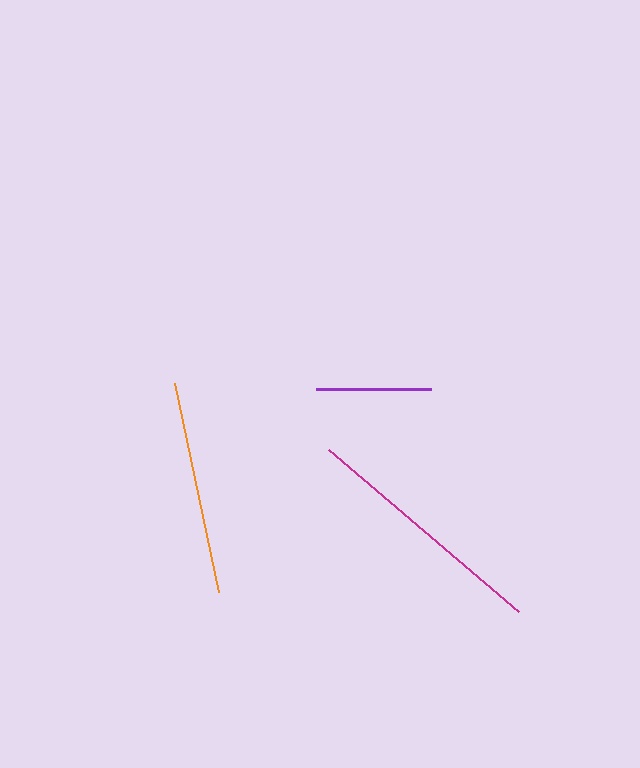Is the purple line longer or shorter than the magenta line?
The magenta line is longer than the purple line.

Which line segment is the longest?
The magenta line is the longest at approximately 250 pixels.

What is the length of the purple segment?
The purple segment is approximately 115 pixels long.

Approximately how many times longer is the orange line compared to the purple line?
The orange line is approximately 1.9 times the length of the purple line.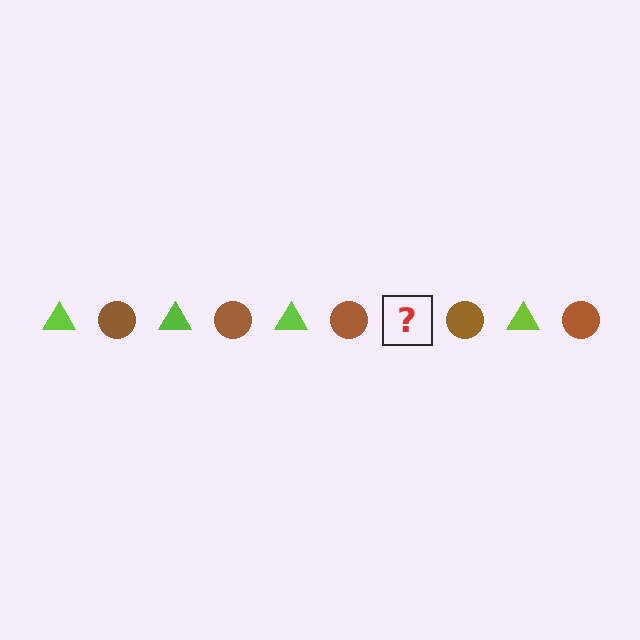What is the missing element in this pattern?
The missing element is a lime triangle.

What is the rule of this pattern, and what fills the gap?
The rule is that the pattern alternates between lime triangle and brown circle. The gap should be filled with a lime triangle.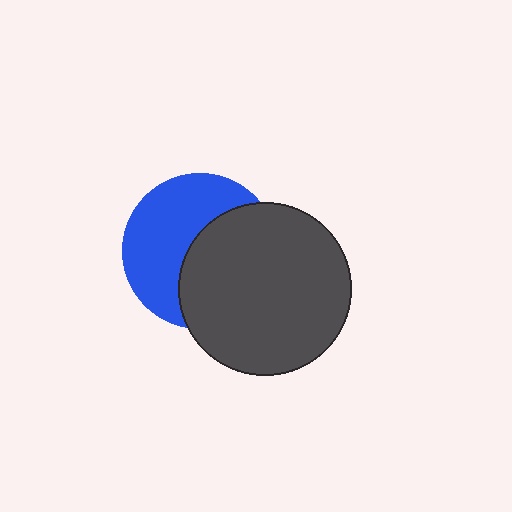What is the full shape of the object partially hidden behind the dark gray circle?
The partially hidden object is a blue circle.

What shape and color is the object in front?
The object in front is a dark gray circle.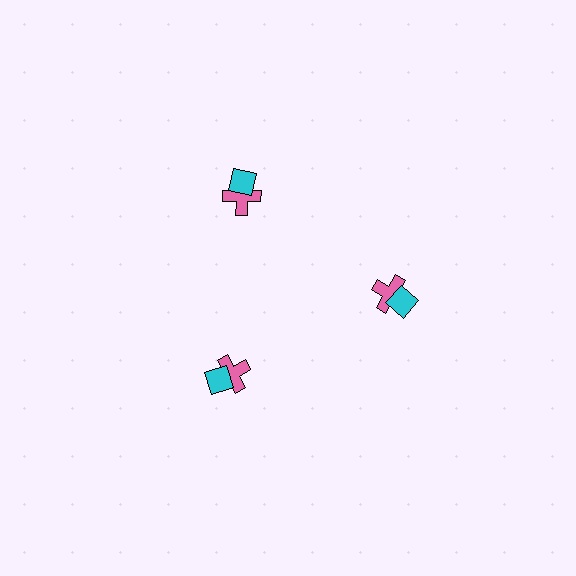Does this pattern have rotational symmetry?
Yes, this pattern has 3-fold rotational symmetry. It looks the same after rotating 120 degrees around the center.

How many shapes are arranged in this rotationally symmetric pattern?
There are 6 shapes, arranged in 3 groups of 2.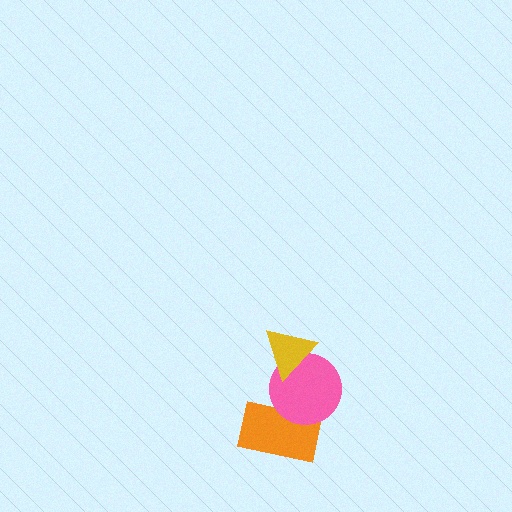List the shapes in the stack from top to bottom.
From top to bottom: the yellow triangle, the pink circle, the orange rectangle.